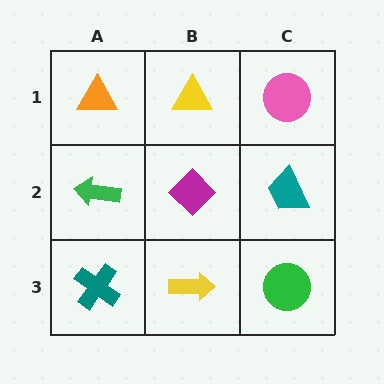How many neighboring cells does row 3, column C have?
2.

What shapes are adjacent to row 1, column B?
A magenta diamond (row 2, column B), an orange triangle (row 1, column A), a pink circle (row 1, column C).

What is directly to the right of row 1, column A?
A yellow triangle.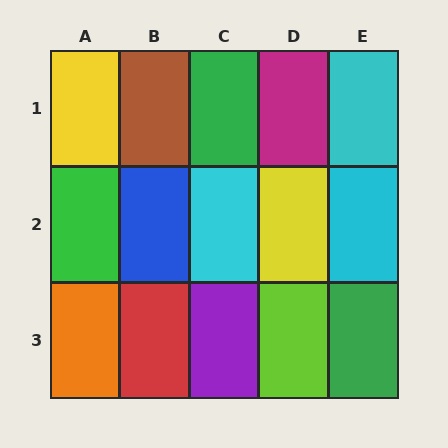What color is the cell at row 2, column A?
Green.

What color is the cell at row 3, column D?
Lime.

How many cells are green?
3 cells are green.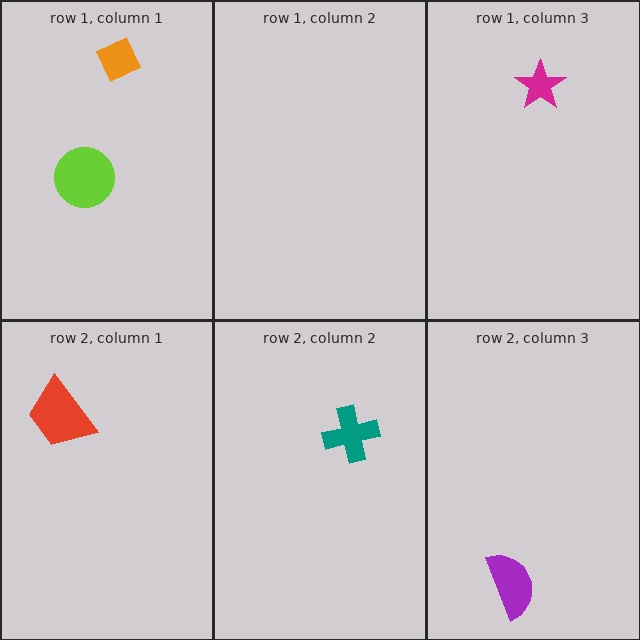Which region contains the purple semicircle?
The row 2, column 3 region.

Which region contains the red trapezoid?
The row 2, column 1 region.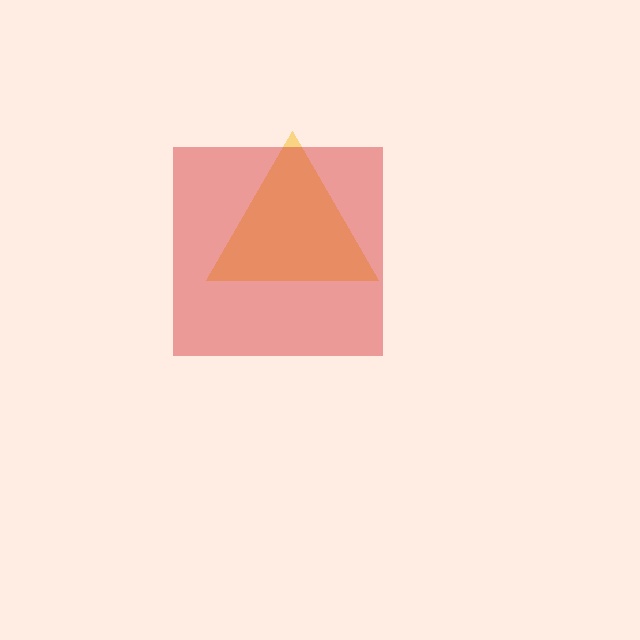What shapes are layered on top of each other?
The layered shapes are: a yellow triangle, a red square.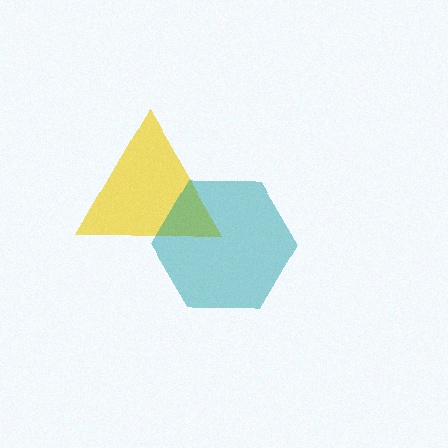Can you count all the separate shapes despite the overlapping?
Yes, there are 2 separate shapes.